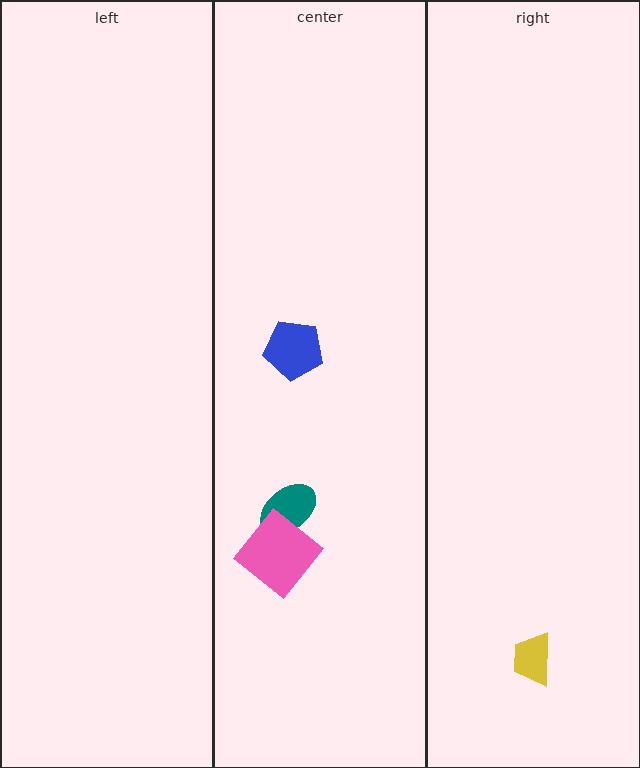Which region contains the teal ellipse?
The center region.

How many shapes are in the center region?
3.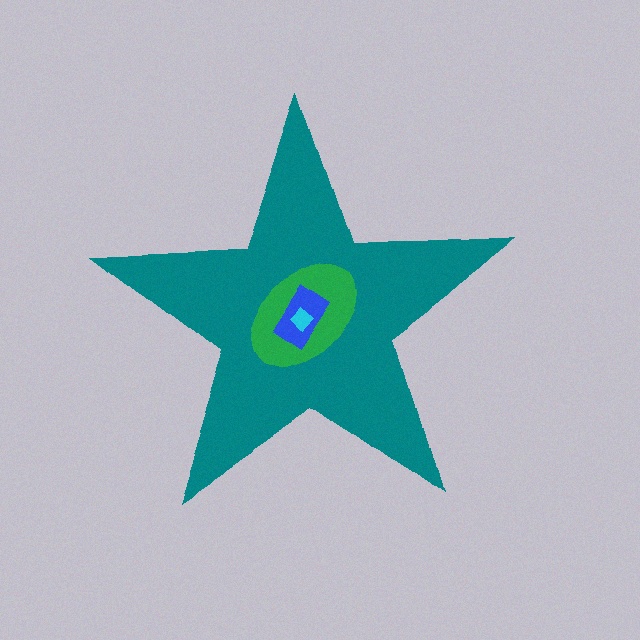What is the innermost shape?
The cyan diamond.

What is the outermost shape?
The teal star.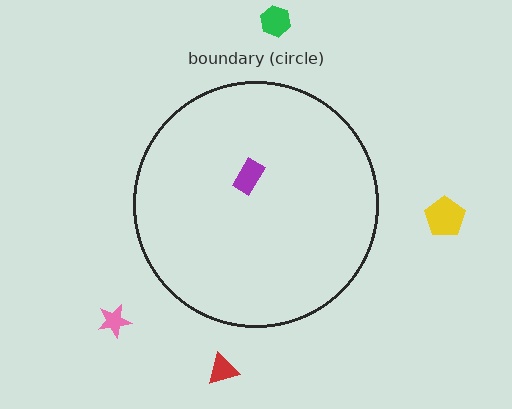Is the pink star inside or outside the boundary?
Outside.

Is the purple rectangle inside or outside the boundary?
Inside.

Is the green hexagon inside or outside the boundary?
Outside.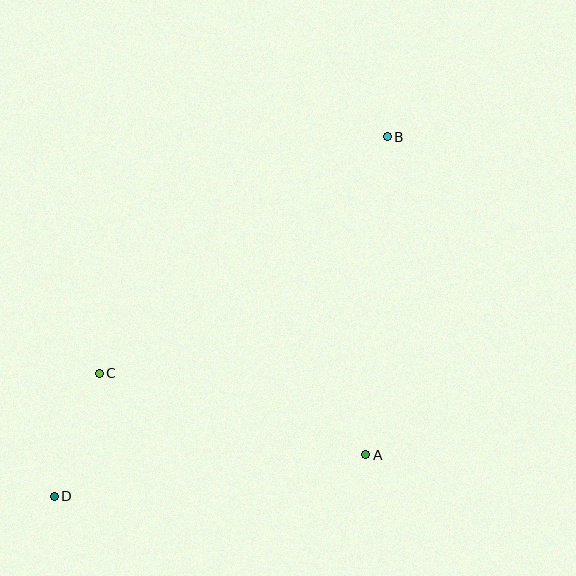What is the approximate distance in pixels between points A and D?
The distance between A and D is approximately 314 pixels.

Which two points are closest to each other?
Points C and D are closest to each other.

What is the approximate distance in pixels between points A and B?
The distance between A and B is approximately 319 pixels.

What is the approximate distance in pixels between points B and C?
The distance between B and C is approximately 373 pixels.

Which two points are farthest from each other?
Points B and D are farthest from each other.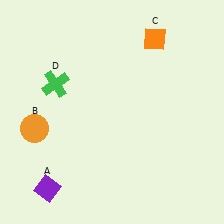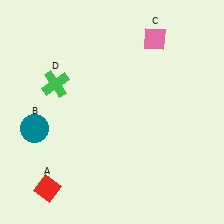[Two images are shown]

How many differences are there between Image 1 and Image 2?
There are 3 differences between the two images.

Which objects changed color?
A changed from purple to red. B changed from orange to teal. C changed from orange to pink.